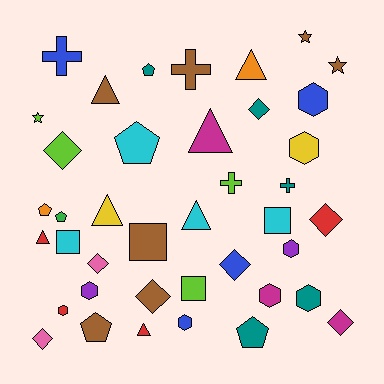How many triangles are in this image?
There are 7 triangles.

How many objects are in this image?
There are 40 objects.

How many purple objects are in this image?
There are 2 purple objects.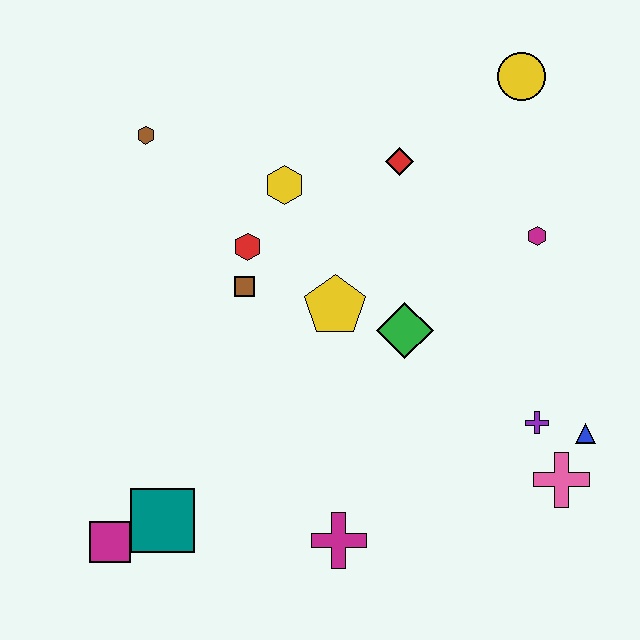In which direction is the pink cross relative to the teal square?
The pink cross is to the right of the teal square.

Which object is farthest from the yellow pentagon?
The magenta square is farthest from the yellow pentagon.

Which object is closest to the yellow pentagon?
The green diamond is closest to the yellow pentagon.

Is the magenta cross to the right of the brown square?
Yes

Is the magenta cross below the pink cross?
Yes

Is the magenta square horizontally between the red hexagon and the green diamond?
No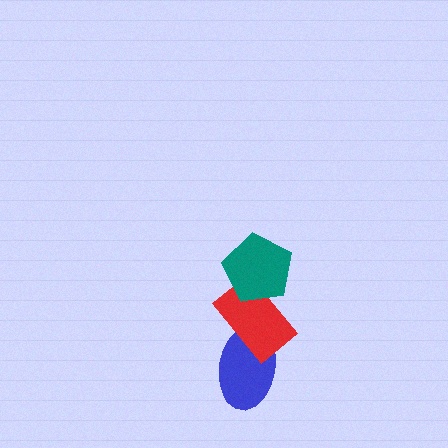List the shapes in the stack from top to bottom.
From top to bottom: the teal pentagon, the red rectangle, the blue ellipse.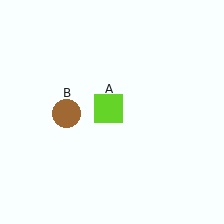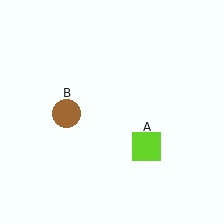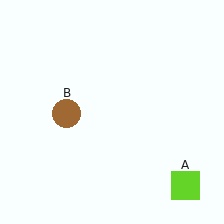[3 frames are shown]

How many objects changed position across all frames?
1 object changed position: lime square (object A).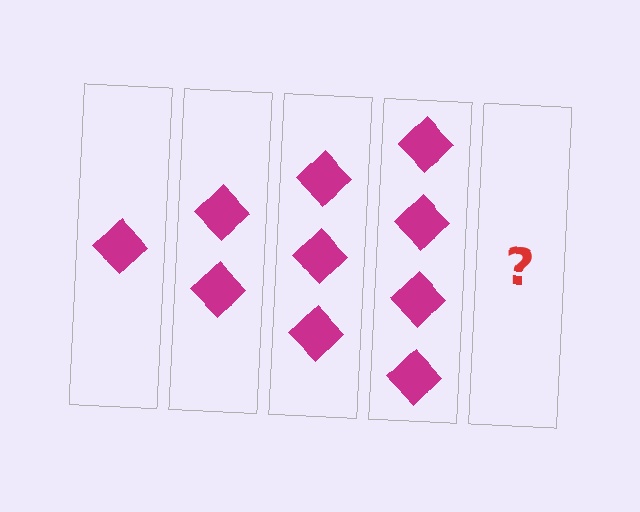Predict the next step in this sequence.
The next step is 5 diamonds.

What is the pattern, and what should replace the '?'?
The pattern is that each step adds one more diamond. The '?' should be 5 diamonds.